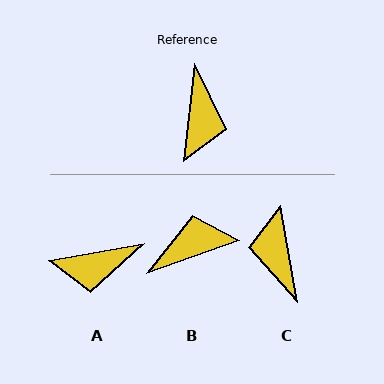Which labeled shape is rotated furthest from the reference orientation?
C, about 163 degrees away.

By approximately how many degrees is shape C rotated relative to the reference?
Approximately 163 degrees clockwise.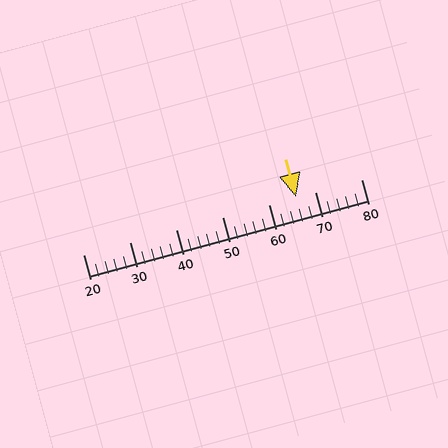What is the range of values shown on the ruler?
The ruler shows values from 20 to 80.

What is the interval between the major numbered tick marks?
The major tick marks are spaced 10 units apart.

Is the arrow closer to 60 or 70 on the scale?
The arrow is closer to 70.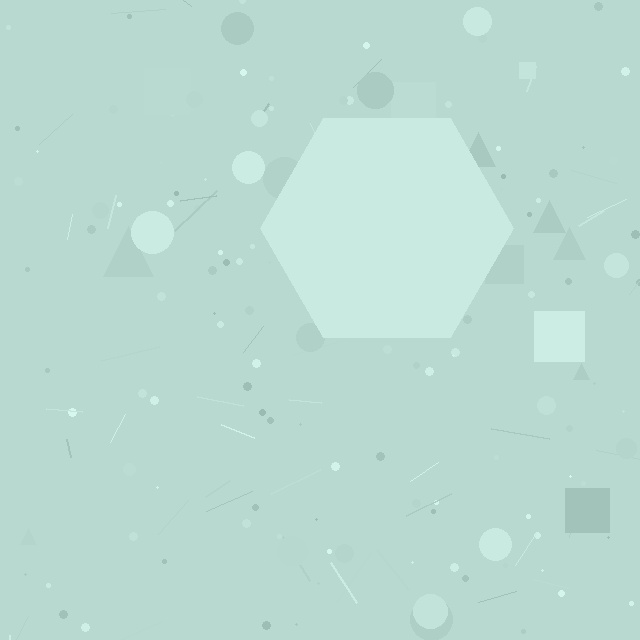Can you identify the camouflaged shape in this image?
The camouflaged shape is a hexagon.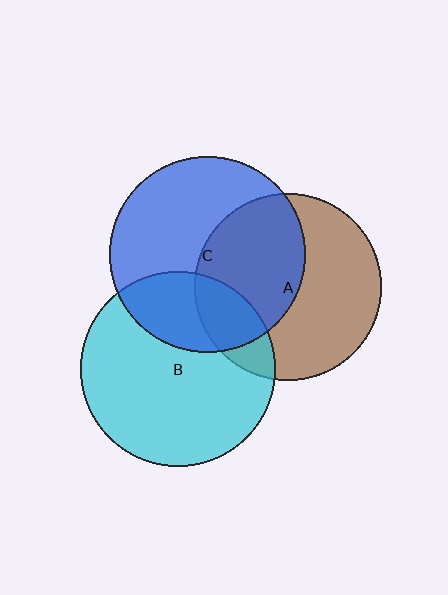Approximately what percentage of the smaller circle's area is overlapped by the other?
Approximately 30%.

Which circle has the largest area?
Circle C (blue).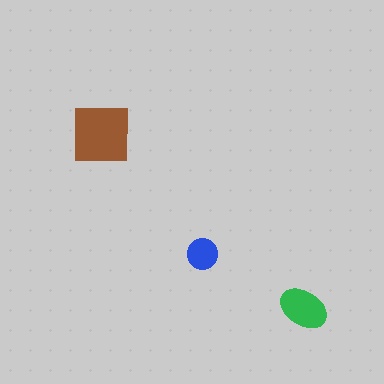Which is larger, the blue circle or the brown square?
The brown square.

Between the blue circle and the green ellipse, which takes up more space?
The green ellipse.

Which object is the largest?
The brown square.